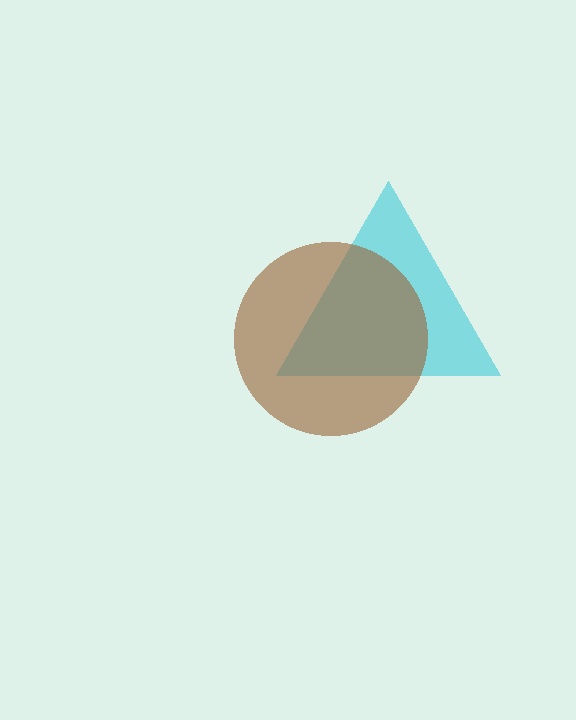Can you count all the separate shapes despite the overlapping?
Yes, there are 2 separate shapes.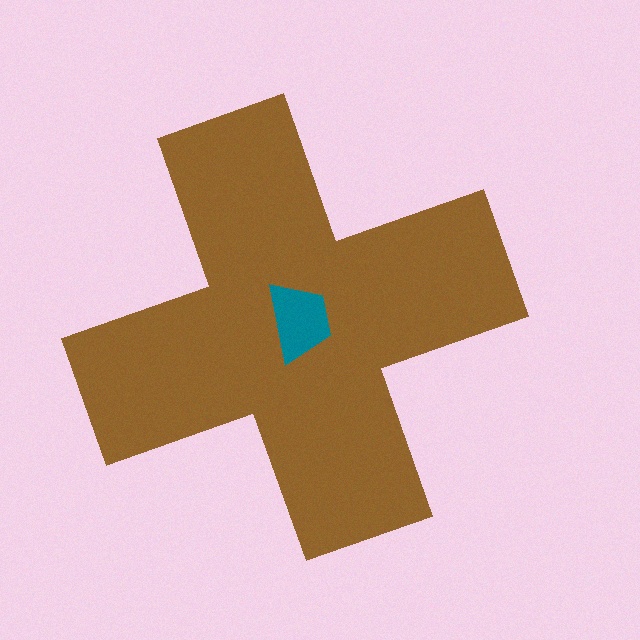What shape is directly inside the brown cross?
The teal trapezoid.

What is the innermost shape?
The teal trapezoid.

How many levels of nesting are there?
2.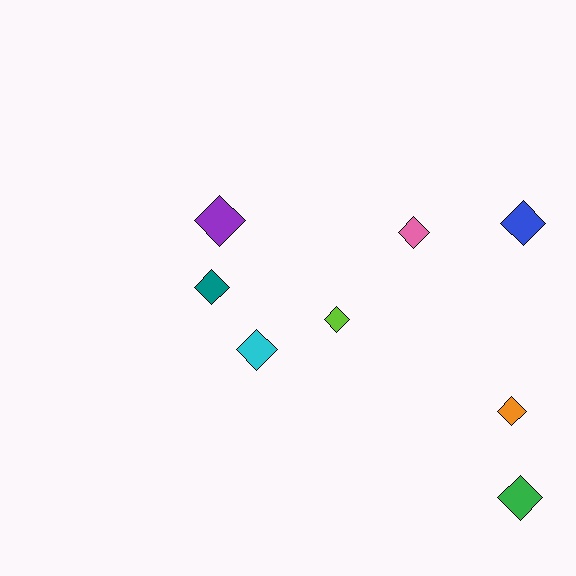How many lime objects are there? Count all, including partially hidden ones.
There is 1 lime object.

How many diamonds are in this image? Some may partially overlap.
There are 8 diamonds.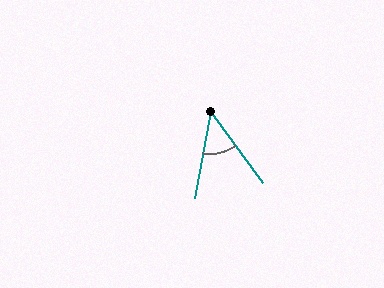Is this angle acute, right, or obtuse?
It is acute.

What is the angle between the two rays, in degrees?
Approximately 46 degrees.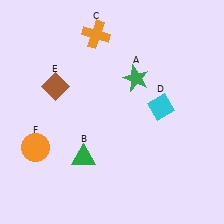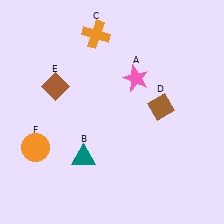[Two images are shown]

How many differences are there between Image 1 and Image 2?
There are 3 differences between the two images.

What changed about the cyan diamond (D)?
In Image 1, D is cyan. In Image 2, it changed to brown.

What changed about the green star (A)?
In Image 1, A is green. In Image 2, it changed to pink.